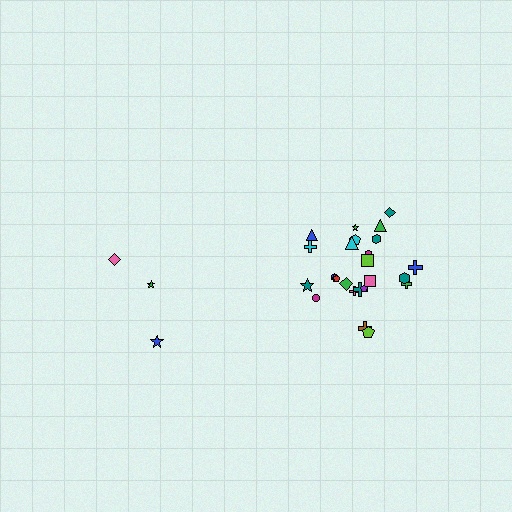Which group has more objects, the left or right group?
The right group.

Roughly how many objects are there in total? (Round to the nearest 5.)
Roughly 30 objects in total.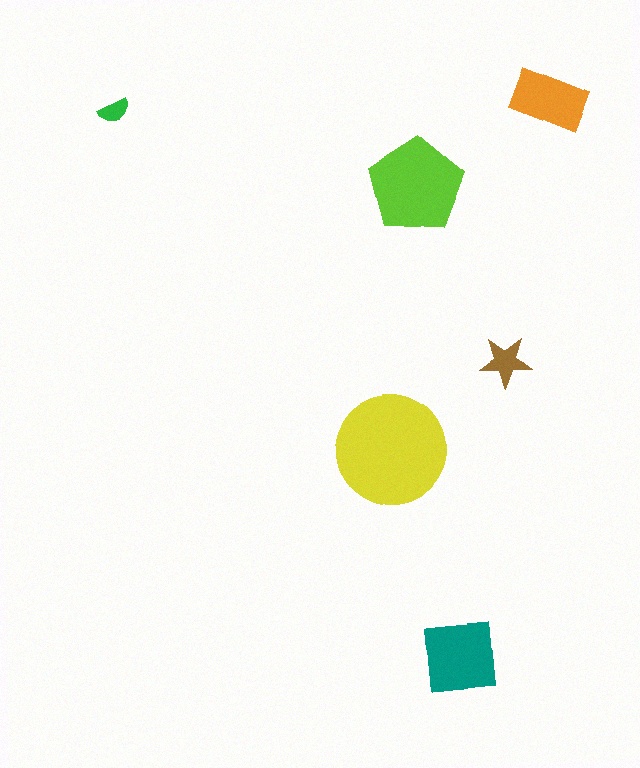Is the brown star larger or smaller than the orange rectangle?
Smaller.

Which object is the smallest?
The green semicircle.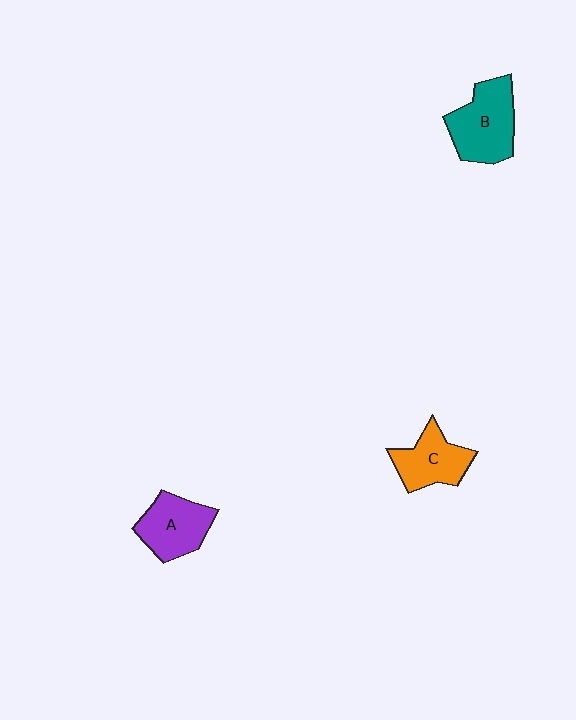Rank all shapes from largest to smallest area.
From largest to smallest: B (teal), A (purple), C (orange).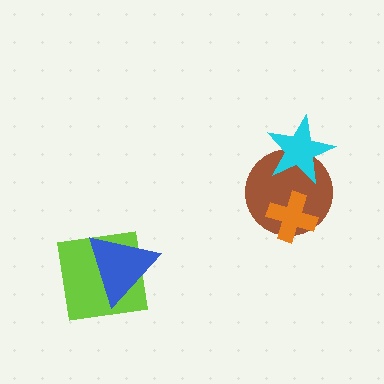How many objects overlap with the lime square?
1 object overlaps with the lime square.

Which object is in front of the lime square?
The blue triangle is in front of the lime square.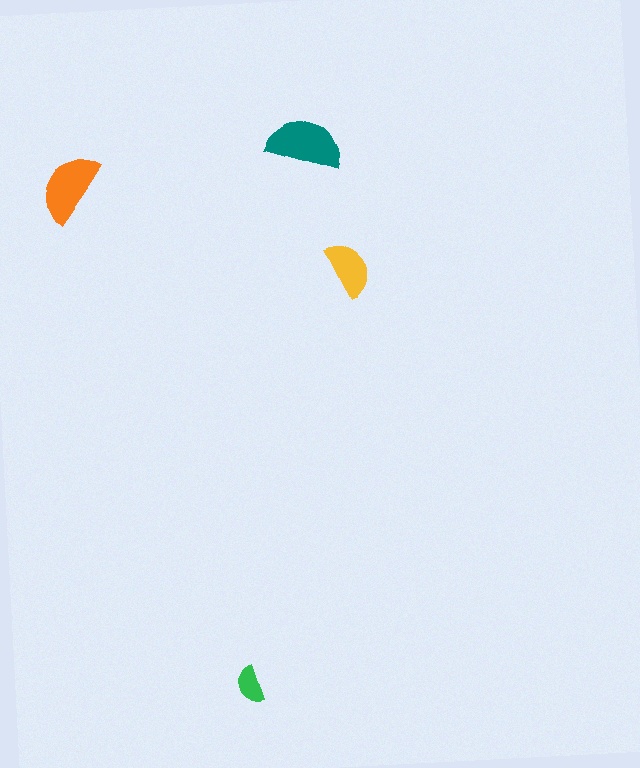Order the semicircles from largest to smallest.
the teal one, the orange one, the yellow one, the green one.